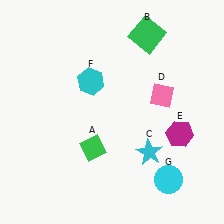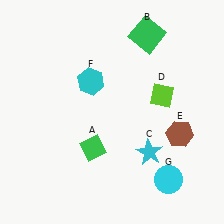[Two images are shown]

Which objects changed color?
D changed from pink to lime. E changed from magenta to brown.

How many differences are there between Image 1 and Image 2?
There are 2 differences between the two images.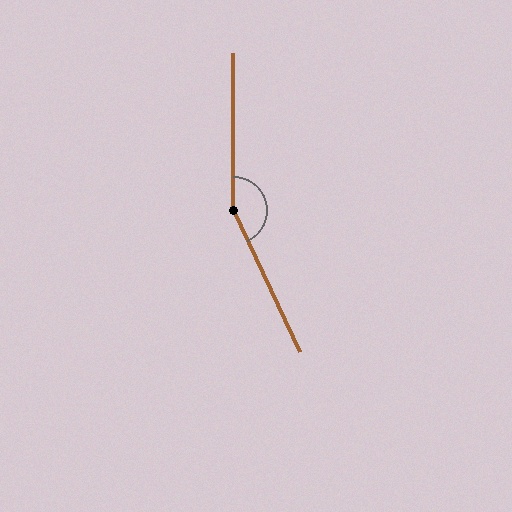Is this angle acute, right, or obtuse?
It is obtuse.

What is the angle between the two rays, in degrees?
Approximately 155 degrees.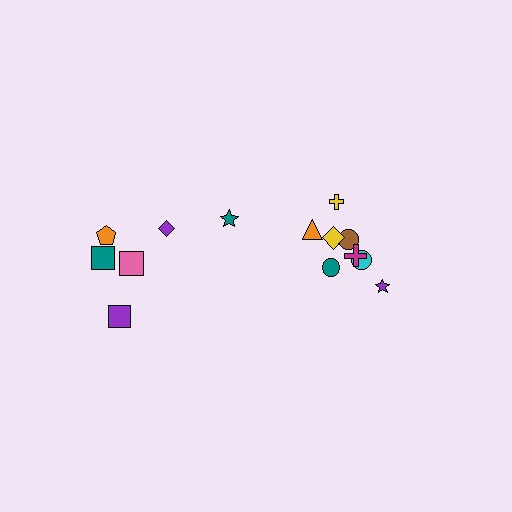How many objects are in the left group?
There are 6 objects.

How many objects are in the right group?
There are 8 objects.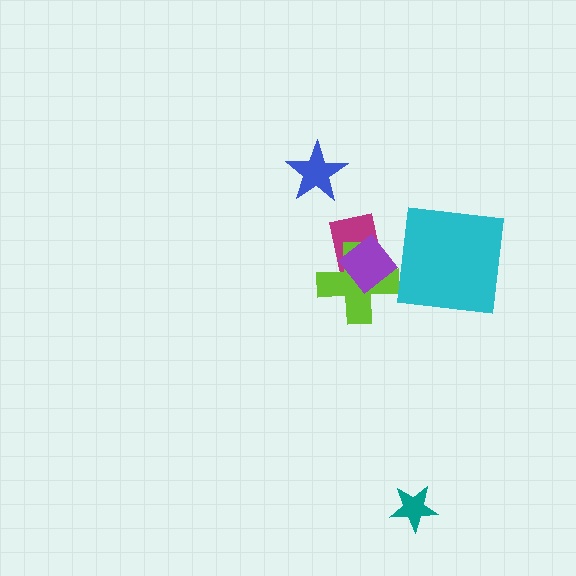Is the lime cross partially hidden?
Yes, it is partially covered by another shape.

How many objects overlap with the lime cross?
2 objects overlap with the lime cross.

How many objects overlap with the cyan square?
0 objects overlap with the cyan square.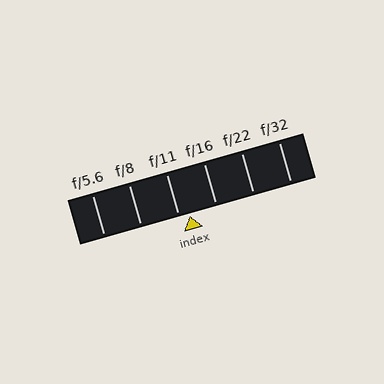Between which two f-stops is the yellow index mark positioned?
The index mark is between f/11 and f/16.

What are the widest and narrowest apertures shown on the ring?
The widest aperture shown is f/5.6 and the narrowest is f/32.